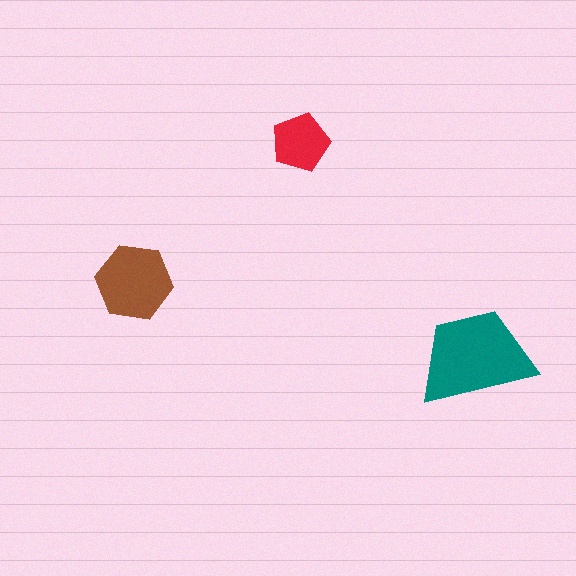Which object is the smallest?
The red pentagon.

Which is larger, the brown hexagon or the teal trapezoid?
The teal trapezoid.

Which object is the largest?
The teal trapezoid.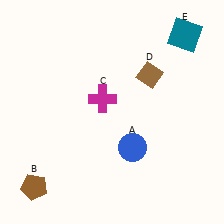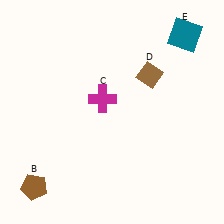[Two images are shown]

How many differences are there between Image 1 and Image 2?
There is 1 difference between the two images.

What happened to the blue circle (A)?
The blue circle (A) was removed in Image 2. It was in the bottom-right area of Image 1.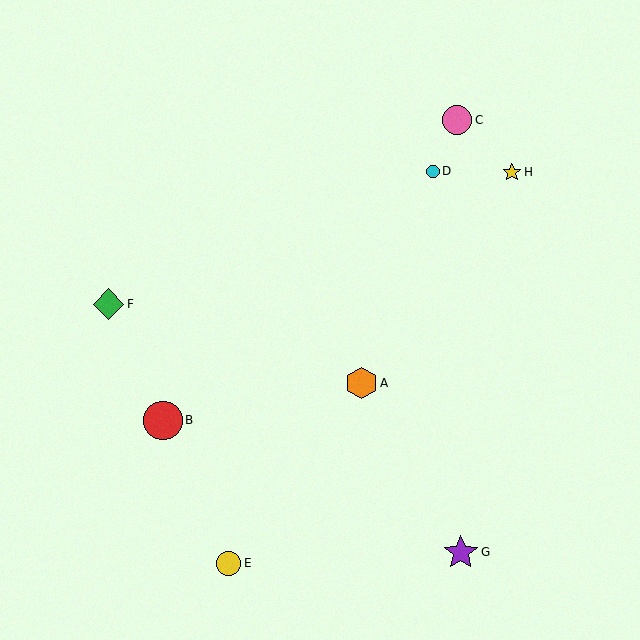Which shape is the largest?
The red circle (labeled B) is the largest.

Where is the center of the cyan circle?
The center of the cyan circle is at (433, 171).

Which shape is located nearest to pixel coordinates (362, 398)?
The orange hexagon (labeled A) at (362, 383) is nearest to that location.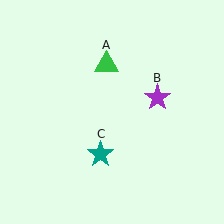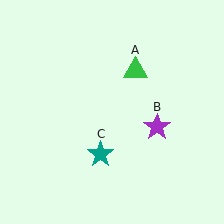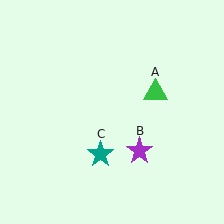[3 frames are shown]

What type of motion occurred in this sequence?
The green triangle (object A), purple star (object B) rotated clockwise around the center of the scene.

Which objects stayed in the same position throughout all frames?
Teal star (object C) remained stationary.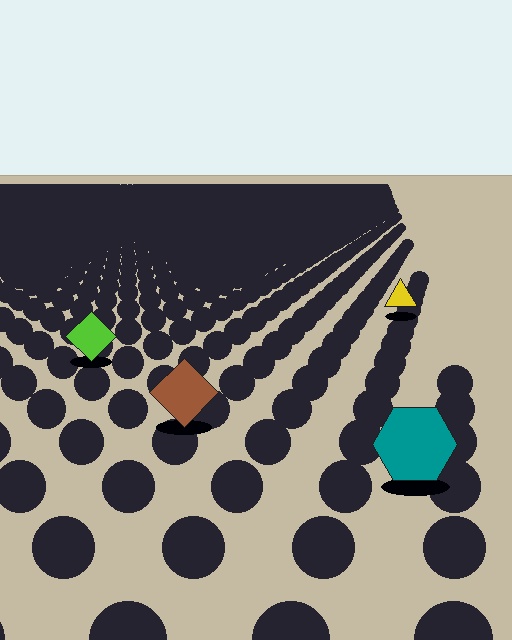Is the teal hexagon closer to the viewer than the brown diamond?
Yes. The teal hexagon is closer — you can tell from the texture gradient: the ground texture is coarser near it.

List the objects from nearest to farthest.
From nearest to farthest: the teal hexagon, the brown diamond, the lime diamond, the yellow triangle.